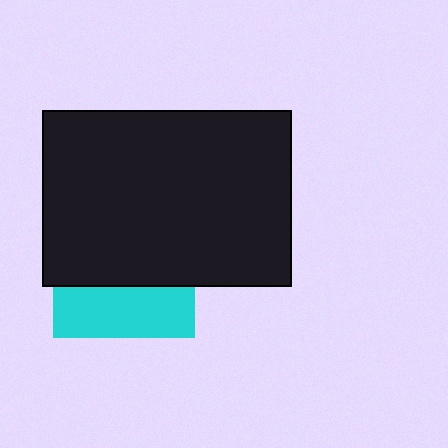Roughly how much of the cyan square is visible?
A small part of it is visible (roughly 35%).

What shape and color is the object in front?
The object in front is a black rectangle.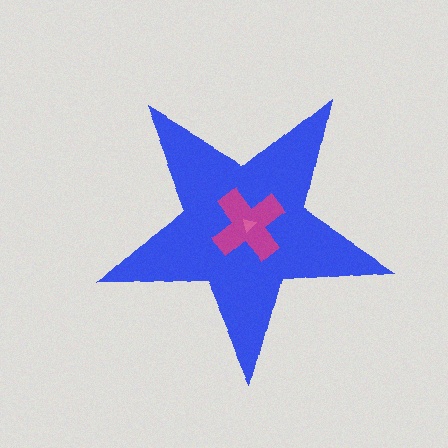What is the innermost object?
The pink triangle.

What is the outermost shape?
The blue star.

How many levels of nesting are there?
3.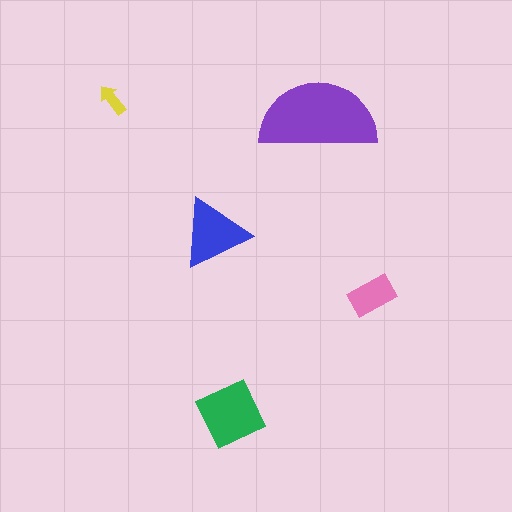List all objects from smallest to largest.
The yellow arrow, the pink rectangle, the blue triangle, the green square, the purple semicircle.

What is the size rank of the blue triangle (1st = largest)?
3rd.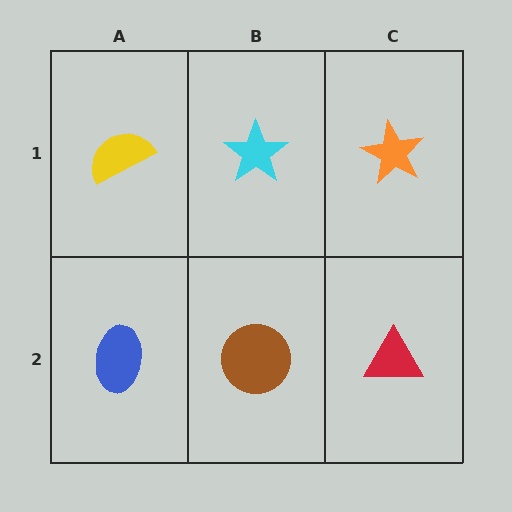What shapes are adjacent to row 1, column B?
A brown circle (row 2, column B), a yellow semicircle (row 1, column A), an orange star (row 1, column C).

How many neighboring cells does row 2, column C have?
2.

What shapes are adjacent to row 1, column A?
A blue ellipse (row 2, column A), a cyan star (row 1, column B).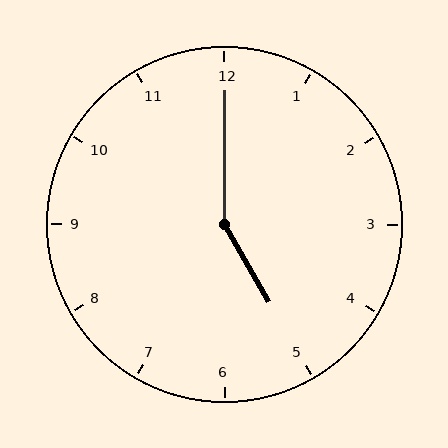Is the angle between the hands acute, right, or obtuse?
It is obtuse.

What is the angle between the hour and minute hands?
Approximately 150 degrees.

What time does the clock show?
5:00.